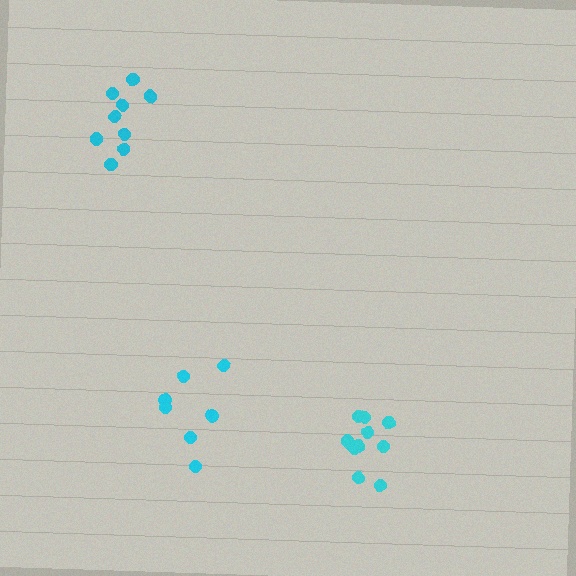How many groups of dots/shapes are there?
There are 3 groups.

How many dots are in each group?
Group 1: 7 dots, Group 2: 9 dots, Group 3: 11 dots (27 total).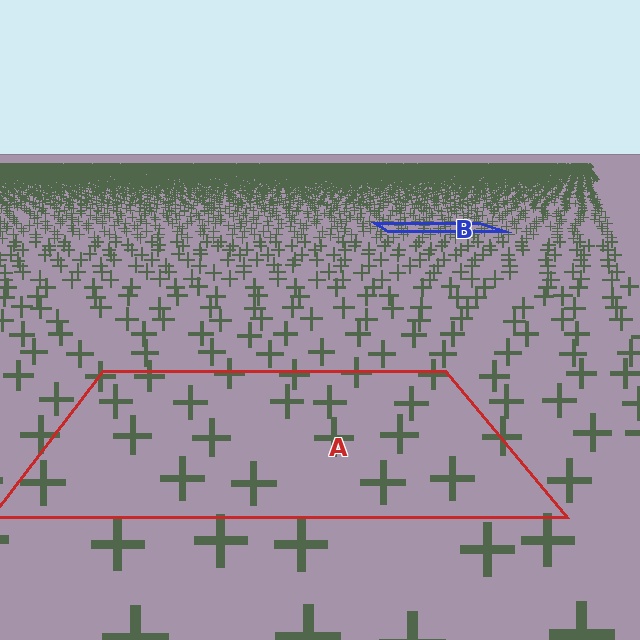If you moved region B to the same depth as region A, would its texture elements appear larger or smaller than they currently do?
They would appear larger. At a closer depth, the same texture elements are projected at a bigger on-screen size.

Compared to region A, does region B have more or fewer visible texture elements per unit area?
Region B has more texture elements per unit area — they are packed more densely because it is farther away.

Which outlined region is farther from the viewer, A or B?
Region B is farther from the viewer — the texture elements inside it appear smaller and more densely packed.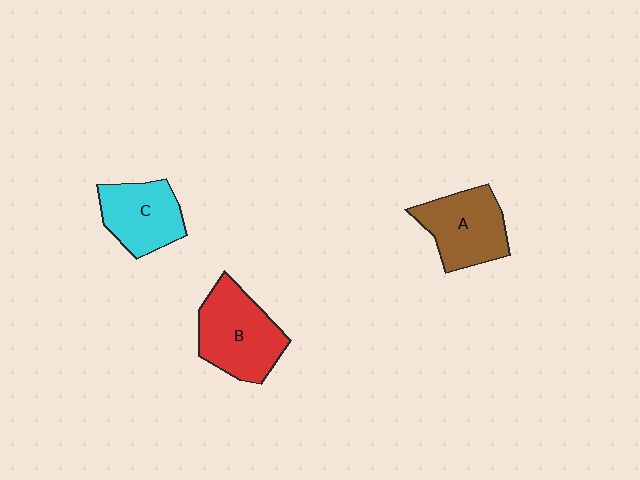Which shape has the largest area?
Shape B (red).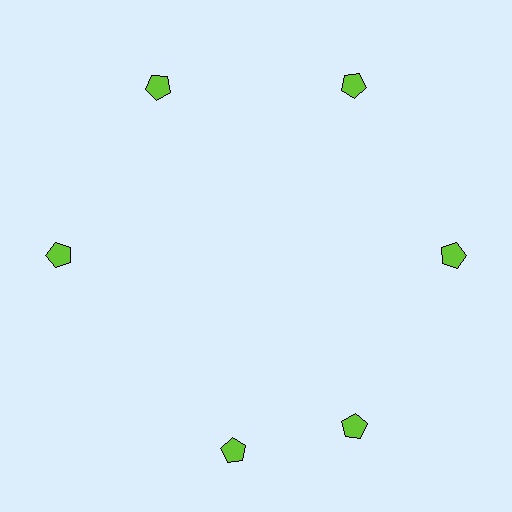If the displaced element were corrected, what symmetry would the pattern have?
It would have 6-fold rotational symmetry — the pattern would map onto itself every 60 degrees.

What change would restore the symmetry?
The symmetry would be restored by rotating it back into even spacing with its neighbors so that all 6 pentagons sit at equal angles and equal distance from the center.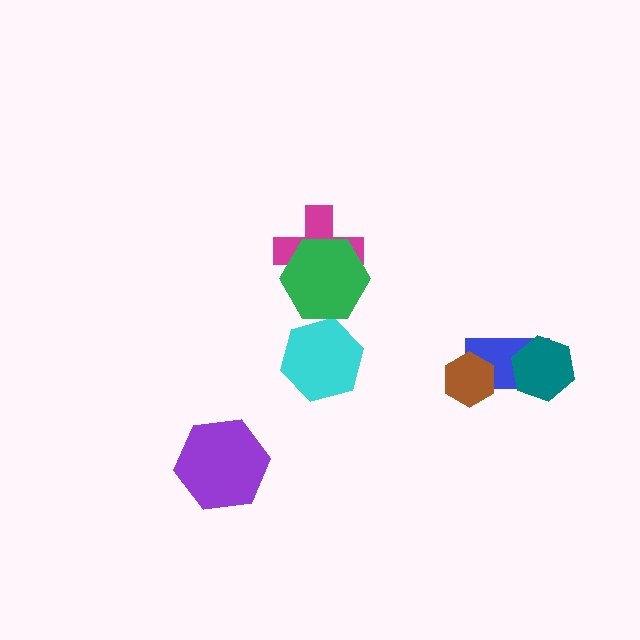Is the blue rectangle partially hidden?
Yes, it is partially covered by another shape.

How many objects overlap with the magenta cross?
1 object overlaps with the magenta cross.